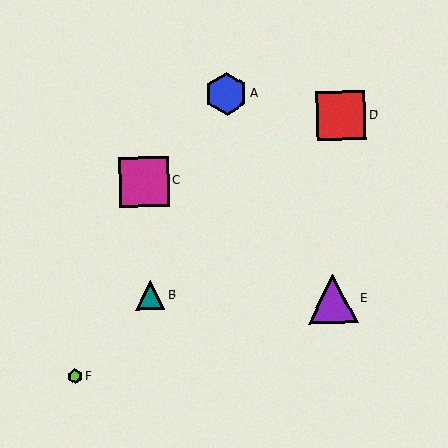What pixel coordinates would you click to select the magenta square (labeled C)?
Click at (144, 181) to select the magenta square C.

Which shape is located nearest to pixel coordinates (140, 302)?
The teal triangle (labeled B) at (150, 295) is nearest to that location.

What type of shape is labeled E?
Shape E is a purple triangle.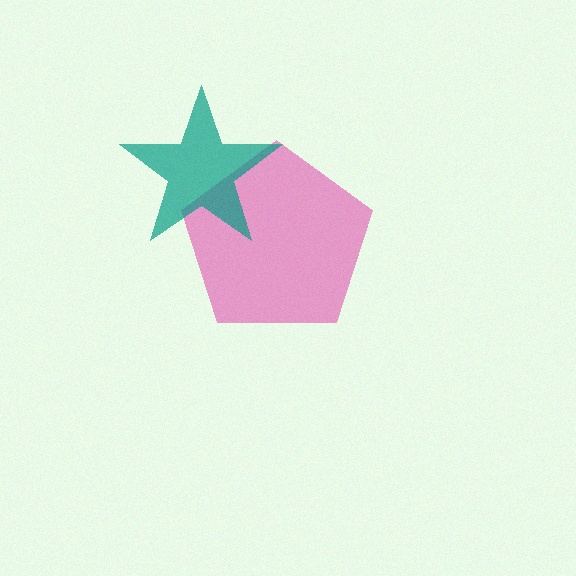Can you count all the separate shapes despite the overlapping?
Yes, there are 2 separate shapes.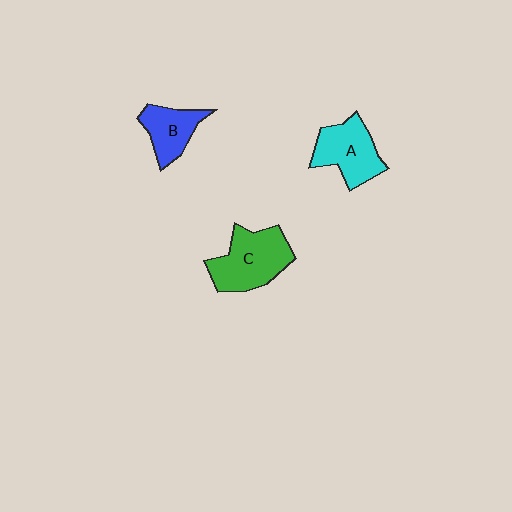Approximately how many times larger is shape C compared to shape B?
Approximately 1.6 times.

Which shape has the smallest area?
Shape B (blue).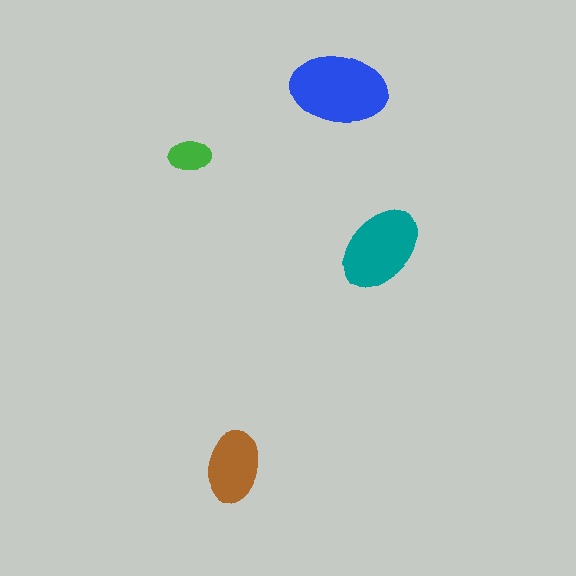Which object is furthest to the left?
The green ellipse is leftmost.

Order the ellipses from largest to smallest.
the blue one, the teal one, the brown one, the green one.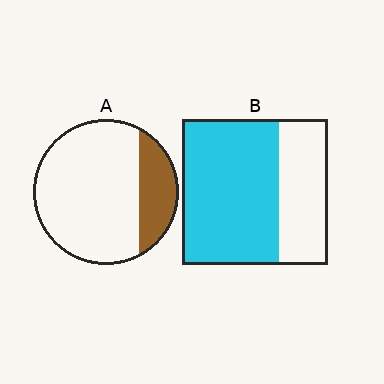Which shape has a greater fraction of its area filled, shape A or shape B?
Shape B.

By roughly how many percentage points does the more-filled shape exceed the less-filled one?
By roughly 45 percentage points (B over A).